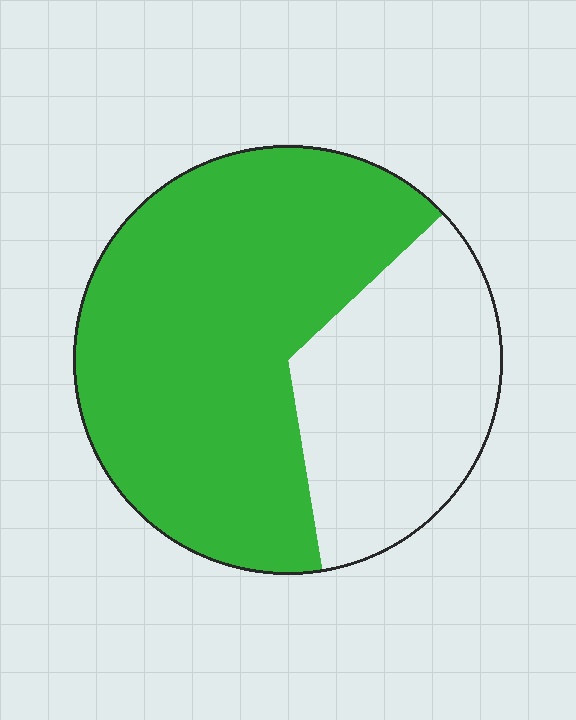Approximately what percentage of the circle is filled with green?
Approximately 65%.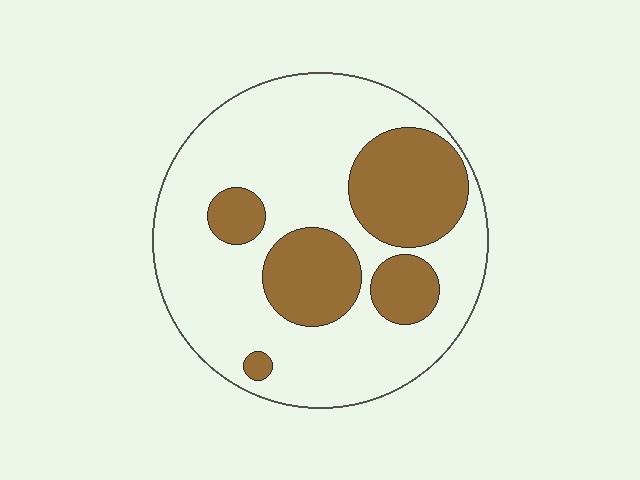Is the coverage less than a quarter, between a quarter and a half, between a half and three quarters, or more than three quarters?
Between a quarter and a half.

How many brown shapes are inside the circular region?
5.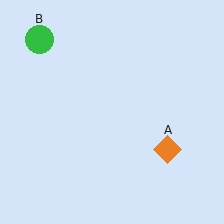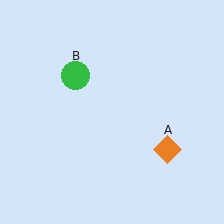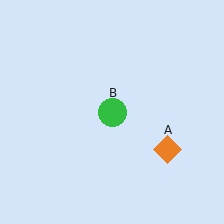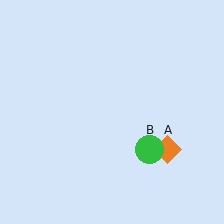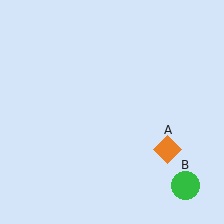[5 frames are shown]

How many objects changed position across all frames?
1 object changed position: green circle (object B).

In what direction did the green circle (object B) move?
The green circle (object B) moved down and to the right.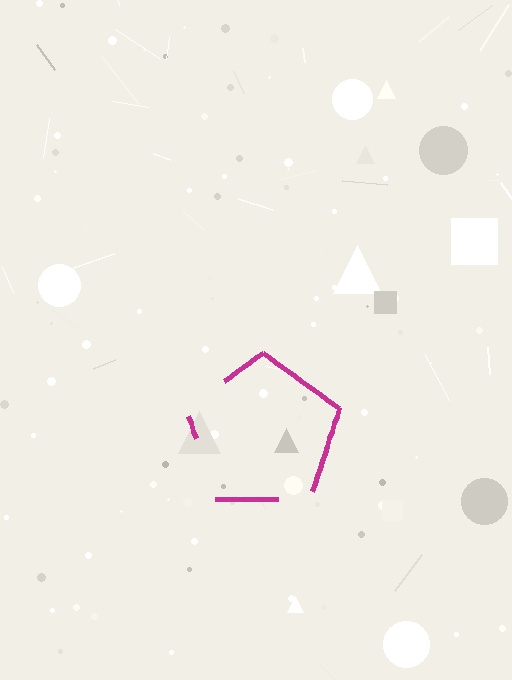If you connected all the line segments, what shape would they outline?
They would outline a pentagon.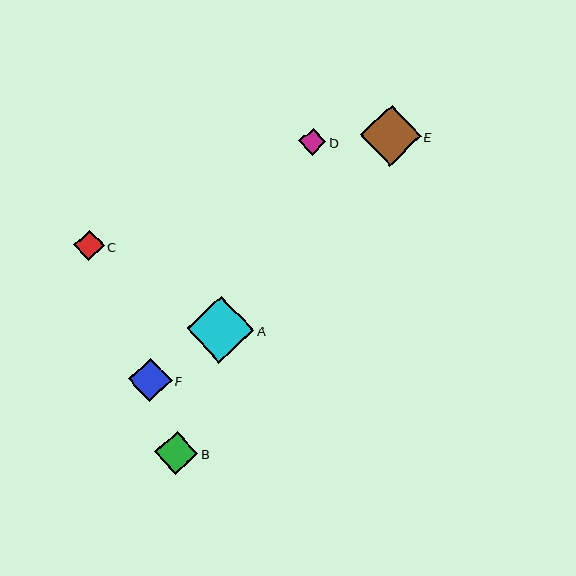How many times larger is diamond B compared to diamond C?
Diamond B is approximately 1.4 times the size of diamond C.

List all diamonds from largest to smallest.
From largest to smallest: A, E, F, B, C, D.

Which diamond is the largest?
Diamond A is the largest with a size of approximately 67 pixels.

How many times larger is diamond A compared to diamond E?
Diamond A is approximately 1.1 times the size of diamond E.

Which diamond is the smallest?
Diamond D is the smallest with a size of approximately 27 pixels.